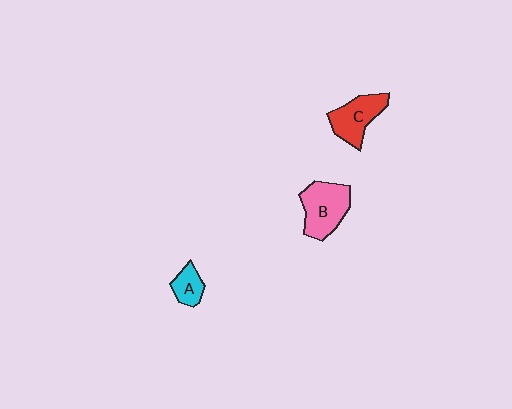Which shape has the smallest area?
Shape A (cyan).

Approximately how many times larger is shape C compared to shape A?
Approximately 1.9 times.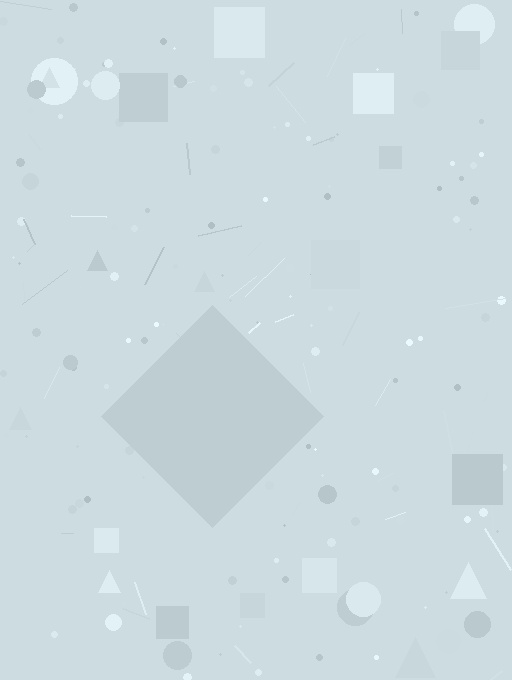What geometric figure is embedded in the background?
A diamond is embedded in the background.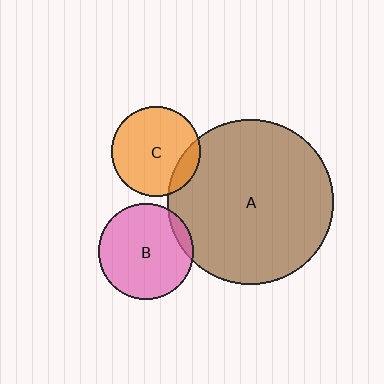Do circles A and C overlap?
Yes.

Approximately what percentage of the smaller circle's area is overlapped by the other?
Approximately 15%.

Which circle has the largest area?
Circle A (brown).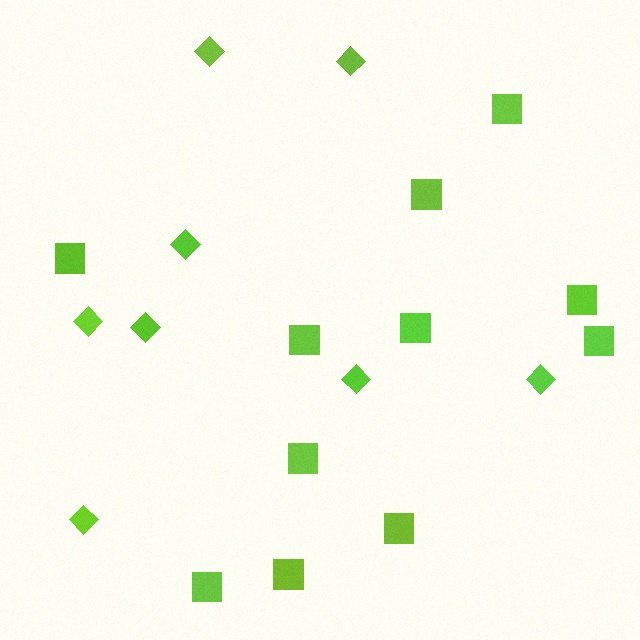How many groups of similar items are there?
There are 2 groups: one group of squares (11) and one group of diamonds (8).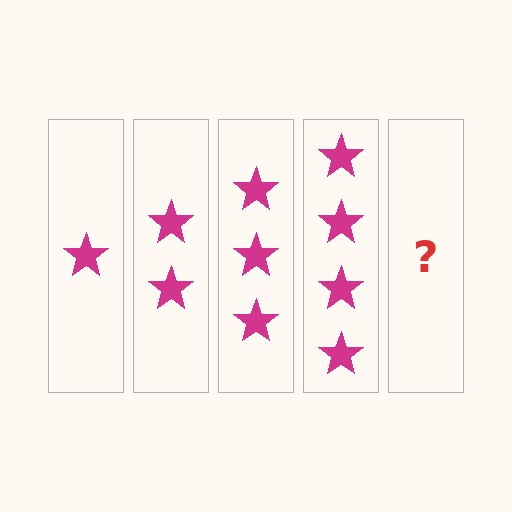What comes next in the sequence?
The next element should be 5 stars.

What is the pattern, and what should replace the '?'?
The pattern is that each step adds one more star. The '?' should be 5 stars.